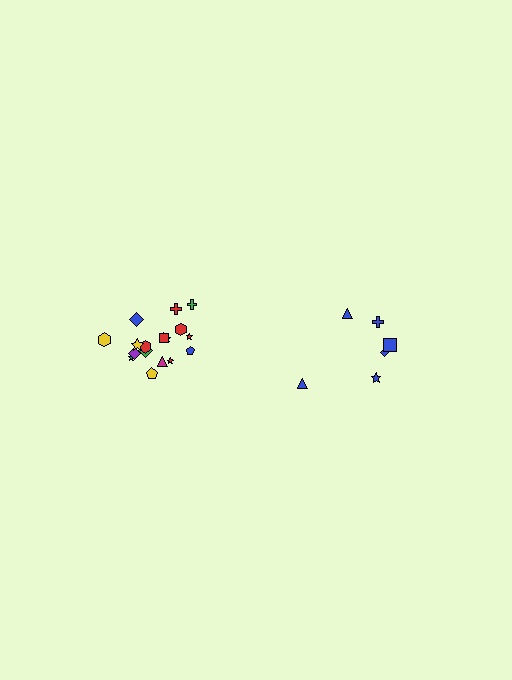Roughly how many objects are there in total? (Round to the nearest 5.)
Roughly 25 objects in total.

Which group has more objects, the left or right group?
The left group.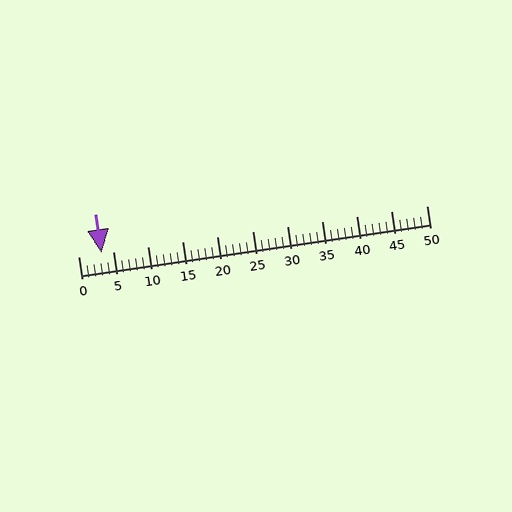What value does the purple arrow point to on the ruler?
The purple arrow points to approximately 3.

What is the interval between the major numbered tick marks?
The major tick marks are spaced 5 units apart.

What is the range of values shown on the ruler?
The ruler shows values from 0 to 50.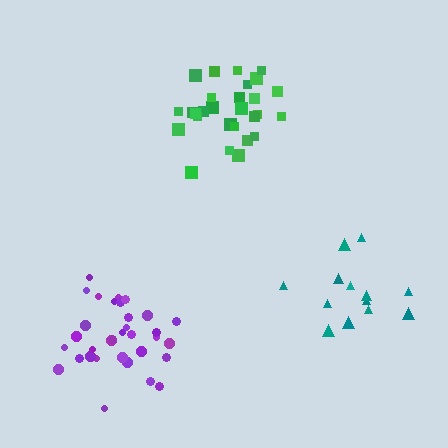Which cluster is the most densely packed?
Green.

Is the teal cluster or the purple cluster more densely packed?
Purple.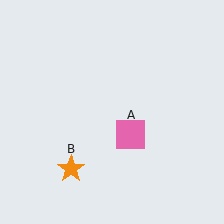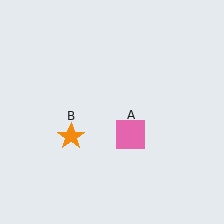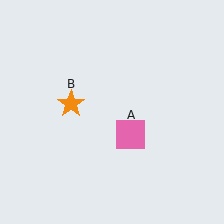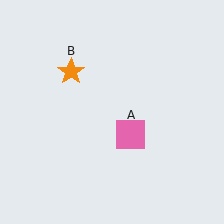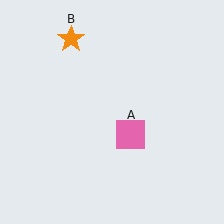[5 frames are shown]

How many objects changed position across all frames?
1 object changed position: orange star (object B).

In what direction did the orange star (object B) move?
The orange star (object B) moved up.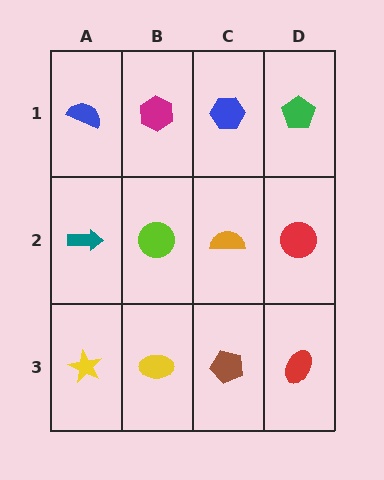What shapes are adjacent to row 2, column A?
A blue semicircle (row 1, column A), a yellow star (row 3, column A), a lime circle (row 2, column B).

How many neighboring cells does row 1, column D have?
2.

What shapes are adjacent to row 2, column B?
A magenta hexagon (row 1, column B), a yellow ellipse (row 3, column B), a teal arrow (row 2, column A), an orange semicircle (row 2, column C).